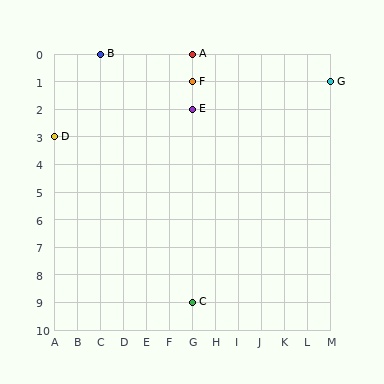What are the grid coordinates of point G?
Point G is at grid coordinates (M, 1).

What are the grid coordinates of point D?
Point D is at grid coordinates (A, 3).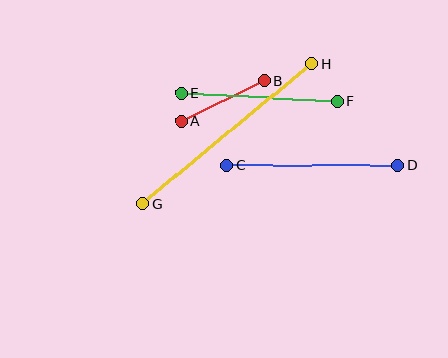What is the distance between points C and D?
The distance is approximately 171 pixels.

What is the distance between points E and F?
The distance is approximately 156 pixels.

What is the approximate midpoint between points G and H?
The midpoint is at approximately (227, 134) pixels.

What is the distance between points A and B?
The distance is approximately 92 pixels.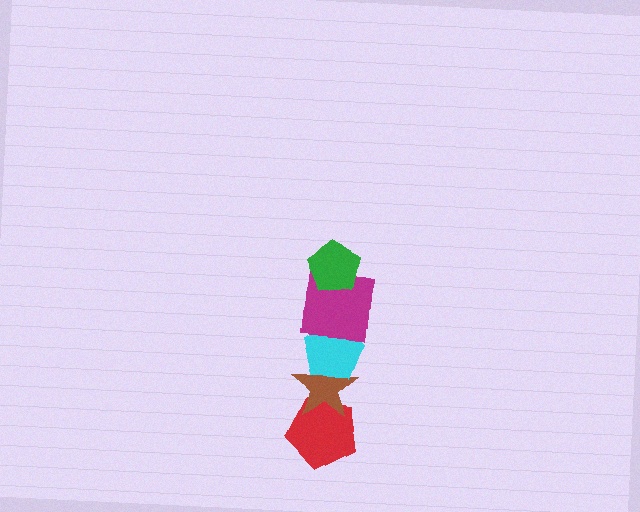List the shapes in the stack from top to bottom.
From top to bottom: the green pentagon, the magenta square, the cyan pentagon, the brown star, the red pentagon.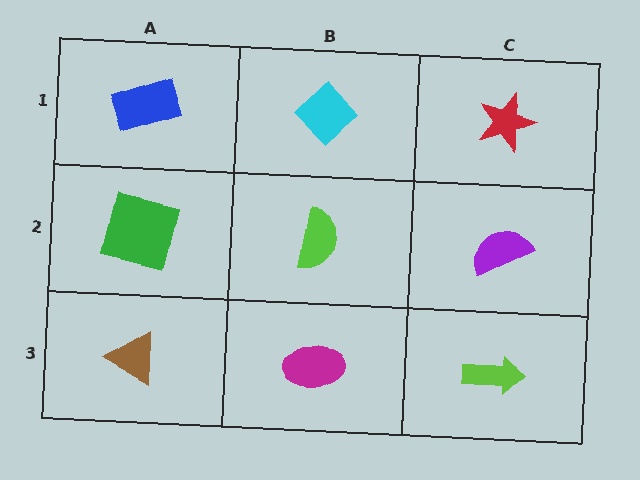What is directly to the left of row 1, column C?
A cyan diamond.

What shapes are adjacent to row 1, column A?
A green square (row 2, column A), a cyan diamond (row 1, column B).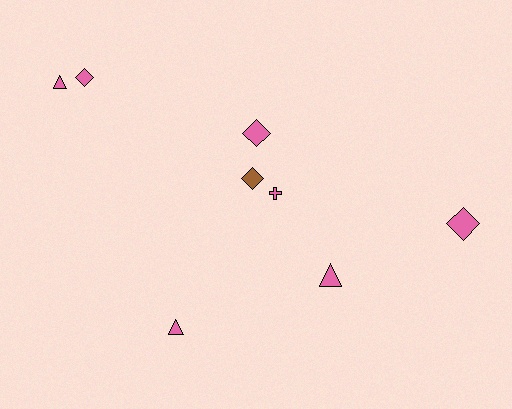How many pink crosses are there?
There is 1 pink cross.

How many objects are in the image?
There are 8 objects.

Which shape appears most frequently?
Diamond, with 4 objects.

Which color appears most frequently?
Pink, with 7 objects.